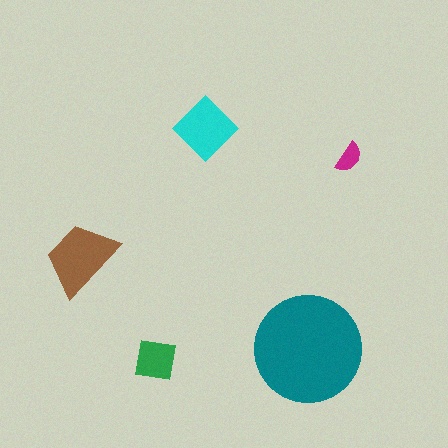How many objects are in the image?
There are 5 objects in the image.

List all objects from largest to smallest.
The teal circle, the brown trapezoid, the cyan diamond, the green square, the magenta semicircle.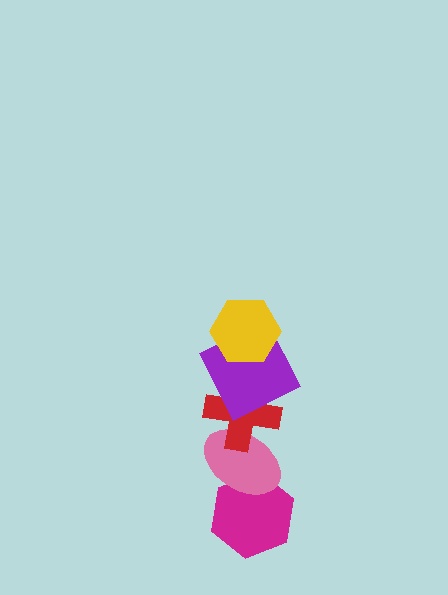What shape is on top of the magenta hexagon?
The pink ellipse is on top of the magenta hexagon.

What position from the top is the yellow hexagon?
The yellow hexagon is 1st from the top.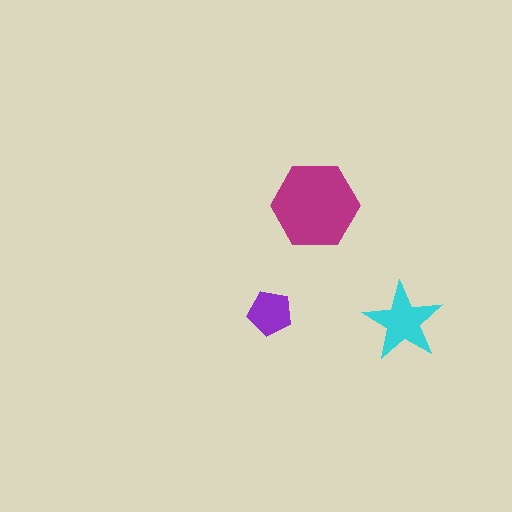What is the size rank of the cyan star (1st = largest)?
2nd.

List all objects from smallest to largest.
The purple pentagon, the cyan star, the magenta hexagon.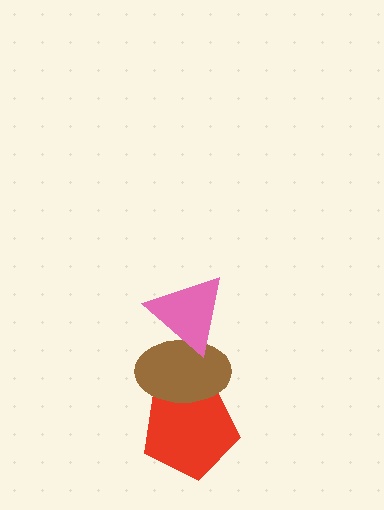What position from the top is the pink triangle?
The pink triangle is 1st from the top.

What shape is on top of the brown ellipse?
The pink triangle is on top of the brown ellipse.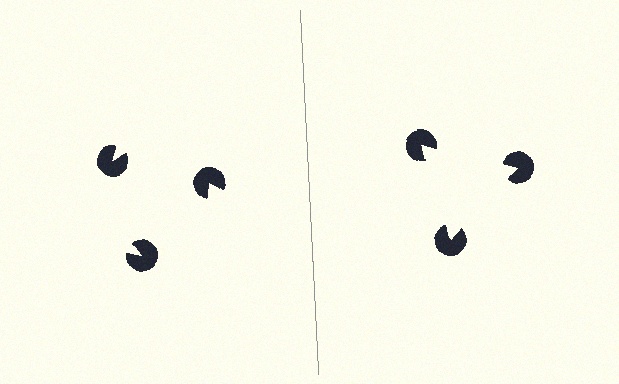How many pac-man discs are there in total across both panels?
6 — 3 on each side.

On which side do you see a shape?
An illusory triangle appears on the right side. On the left side the wedge cuts are rotated, so no coherent shape forms.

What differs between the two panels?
The pac-man discs are positioned identically on both sides; only the wedge orientations differ. On the right they align to a triangle; on the left they are misaligned.